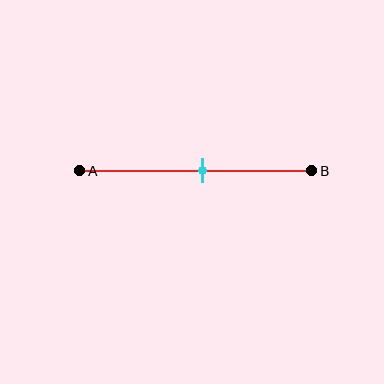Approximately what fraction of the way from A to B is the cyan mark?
The cyan mark is approximately 55% of the way from A to B.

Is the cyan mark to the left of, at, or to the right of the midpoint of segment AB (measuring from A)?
The cyan mark is to the right of the midpoint of segment AB.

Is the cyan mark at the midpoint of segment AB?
No, the mark is at about 55% from A, not at the 50% midpoint.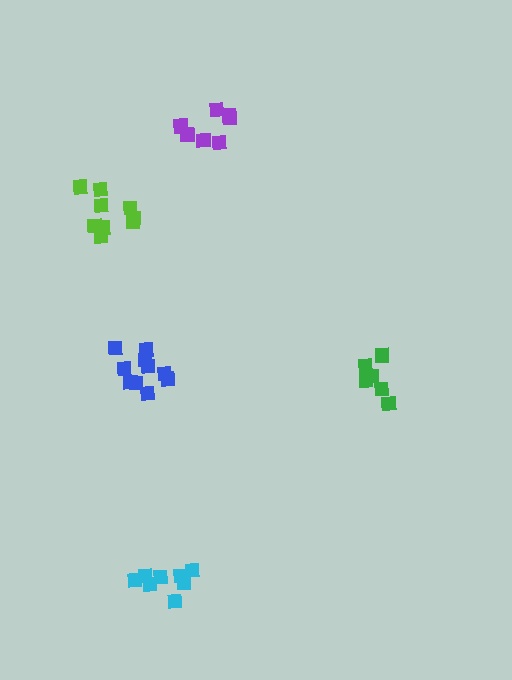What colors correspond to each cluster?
The clusters are colored: blue, cyan, green, lime, purple.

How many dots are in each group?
Group 1: 10 dots, Group 2: 8 dots, Group 3: 6 dots, Group 4: 9 dots, Group 5: 7 dots (40 total).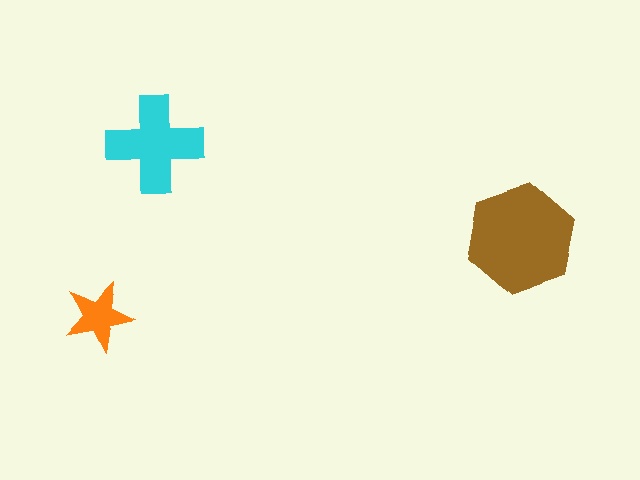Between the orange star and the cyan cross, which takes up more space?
The cyan cross.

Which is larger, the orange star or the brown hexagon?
The brown hexagon.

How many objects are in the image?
There are 3 objects in the image.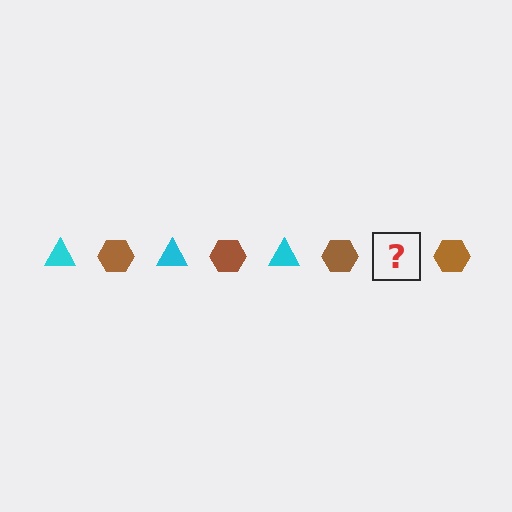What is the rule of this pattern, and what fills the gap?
The rule is that the pattern alternates between cyan triangle and brown hexagon. The gap should be filled with a cyan triangle.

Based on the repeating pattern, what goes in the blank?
The blank should be a cyan triangle.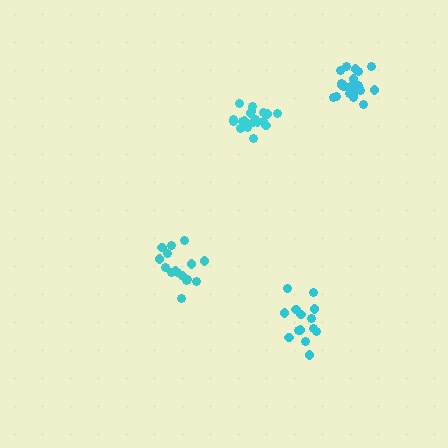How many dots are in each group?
Group 1: 14 dots, Group 2: 16 dots, Group 3: 19 dots, Group 4: 19 dots (68 total).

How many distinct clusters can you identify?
There are 4 distinct clusters.